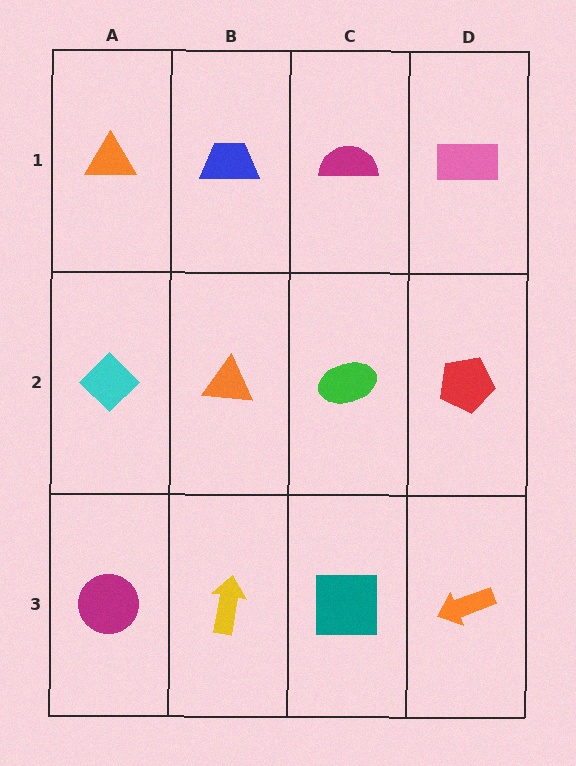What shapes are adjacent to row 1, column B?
An orange triangle (row 2, column B), an orange triangle (row 1, column A), a magenta semicircle (row 1, column C).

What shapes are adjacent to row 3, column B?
An orange triangle (row 2, column B), a magenta circle (row 3, column A), a teal square (row 3, column C).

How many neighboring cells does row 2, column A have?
3.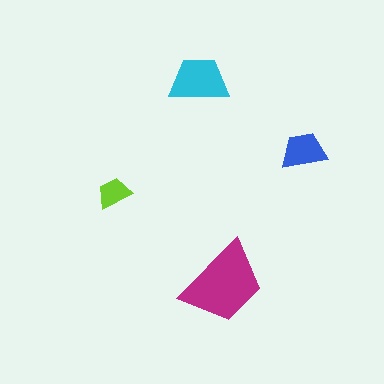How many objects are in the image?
There are 4 objects in the image.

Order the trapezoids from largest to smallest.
the magenta one, the cyan one, the blue one, the lime one.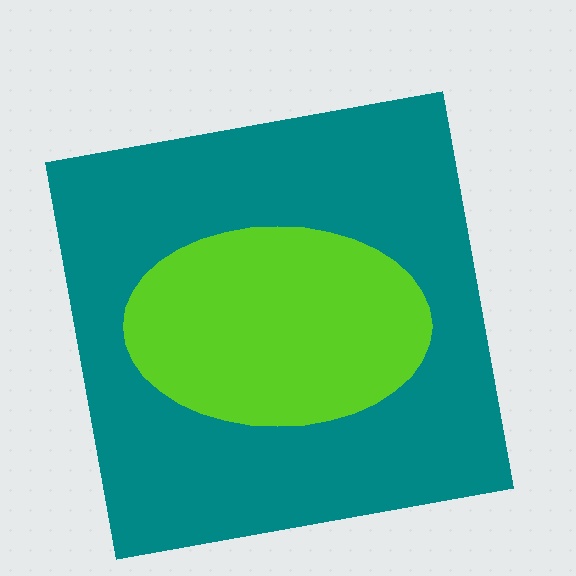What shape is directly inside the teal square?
The lime ellipse.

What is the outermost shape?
The teal square.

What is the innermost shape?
The lime ellipse.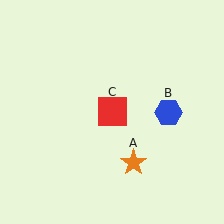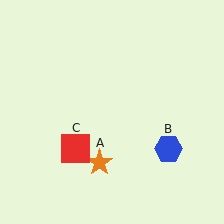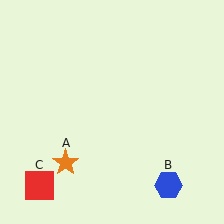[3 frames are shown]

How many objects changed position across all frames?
3 objects changed position: orange star (object A), blue hexagon (object B), red square (object C).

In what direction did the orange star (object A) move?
The orange star (object A) moved left.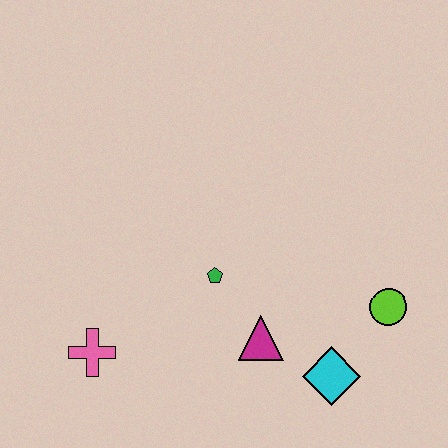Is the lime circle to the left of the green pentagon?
No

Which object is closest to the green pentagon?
The magenta triangle is closest to the green pentagon.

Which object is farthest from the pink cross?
The lime circle is farthest from the pink cross.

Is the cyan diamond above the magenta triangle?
No